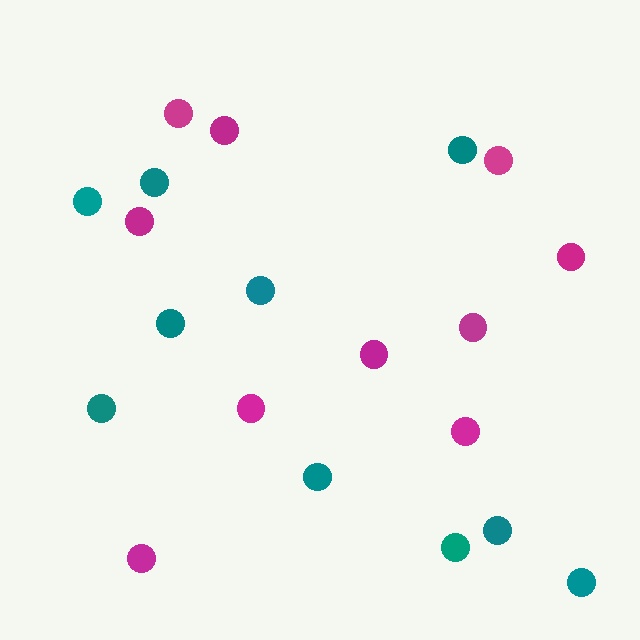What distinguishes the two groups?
There are 2 groups: one group of teal circles (10) and one group of magenta circles (10).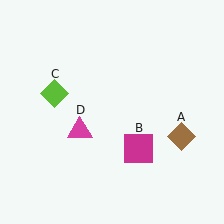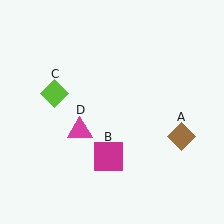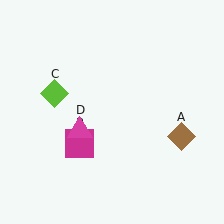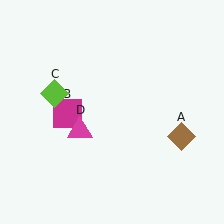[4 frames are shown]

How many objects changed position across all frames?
1 object changed position: magenta square (object B).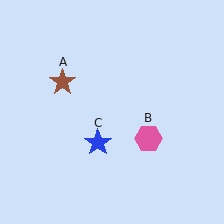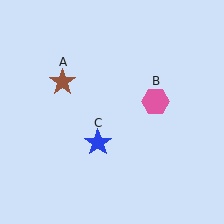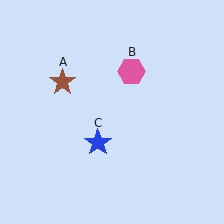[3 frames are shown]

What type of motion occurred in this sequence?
The pink hexagon (object B) rotated counterclockwise around the center of the scene.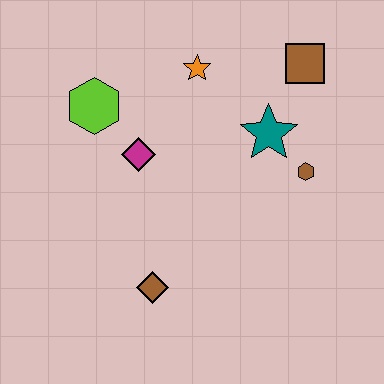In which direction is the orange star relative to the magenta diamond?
The orange star is above the magenta diamond.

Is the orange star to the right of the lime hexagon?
Yes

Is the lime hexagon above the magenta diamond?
Yes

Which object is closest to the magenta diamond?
The lime hexagon is closest to the magenta diamond.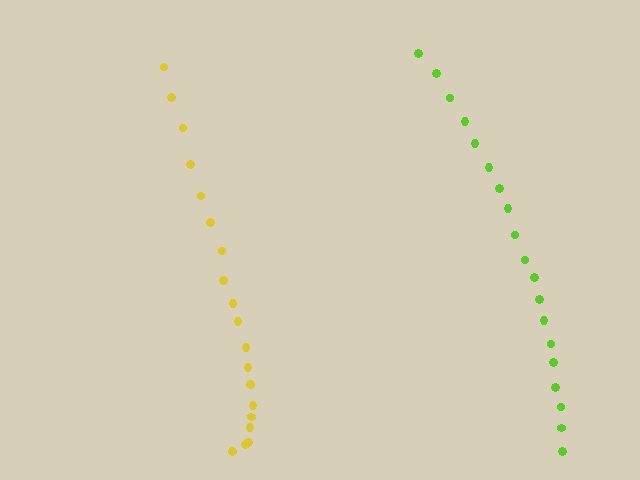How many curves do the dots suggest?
There are 2 distinct paths.